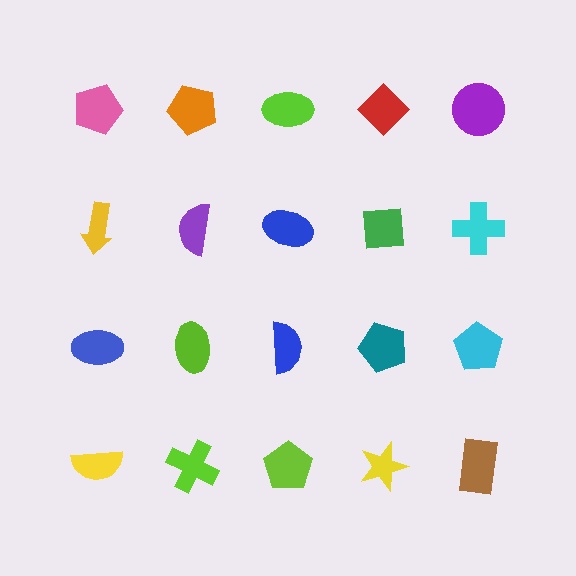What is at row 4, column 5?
A brown rectangle.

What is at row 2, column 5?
A cyan cross.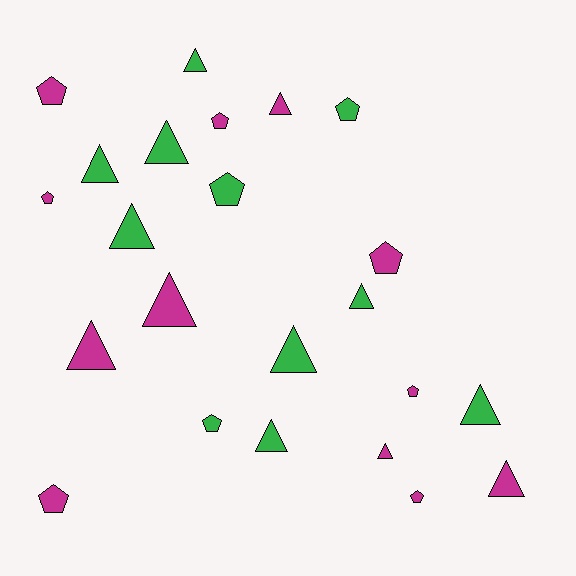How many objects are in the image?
There are 23 objects.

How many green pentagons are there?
There are 3 green pentagons.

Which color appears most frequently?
Magenta, with 12 objects.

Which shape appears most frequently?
Triangle, with 13 objects.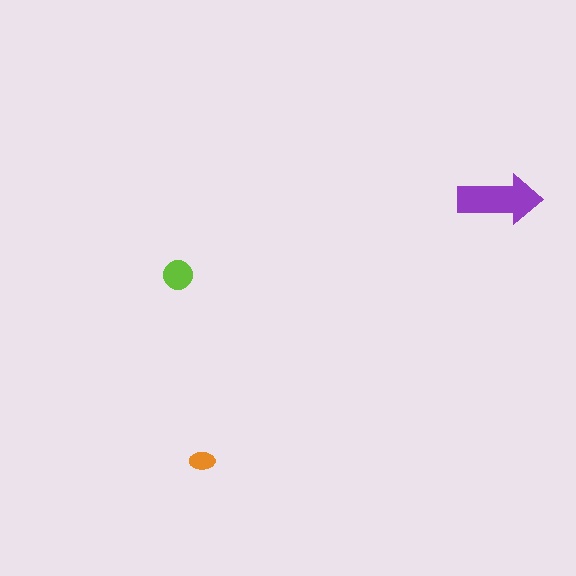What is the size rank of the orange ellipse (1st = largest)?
3rd.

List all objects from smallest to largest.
The orange ellipse, the lime circle, the purple arrow.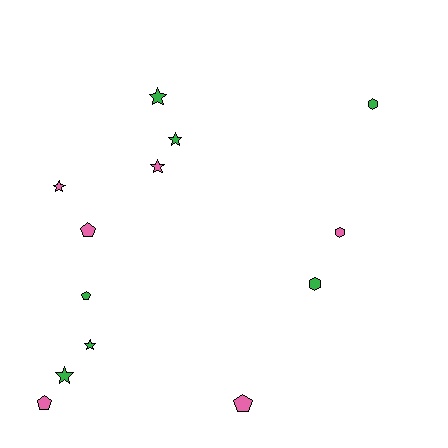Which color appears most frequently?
Green, with 7 objects.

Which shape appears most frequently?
Star, with 6 objects.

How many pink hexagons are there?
There is 1 pink hexagon.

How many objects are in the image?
There are 13 objects.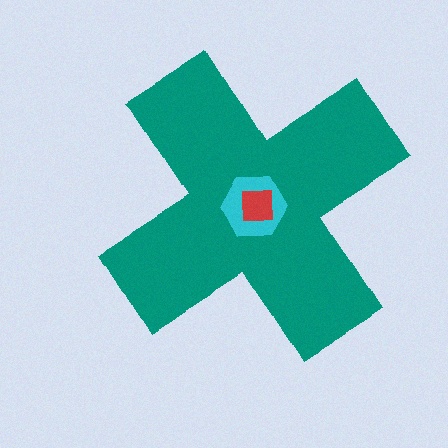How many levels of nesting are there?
3.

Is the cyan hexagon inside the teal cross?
Yes.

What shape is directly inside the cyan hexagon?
The red square.